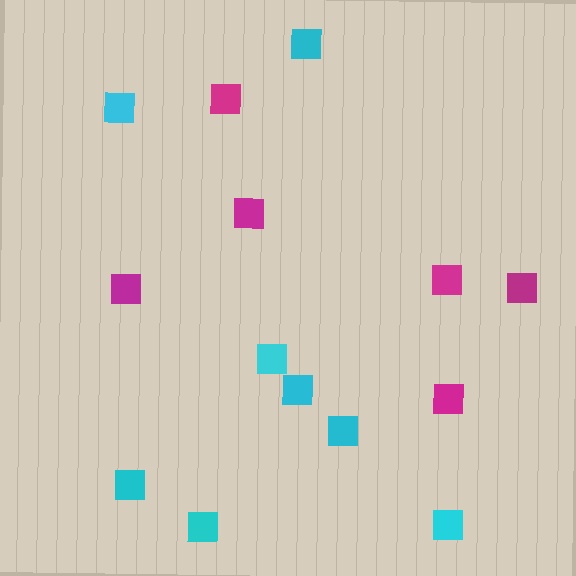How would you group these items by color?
There are 2 groups: one group of cyan squares (8) and one group of magenta squares (6).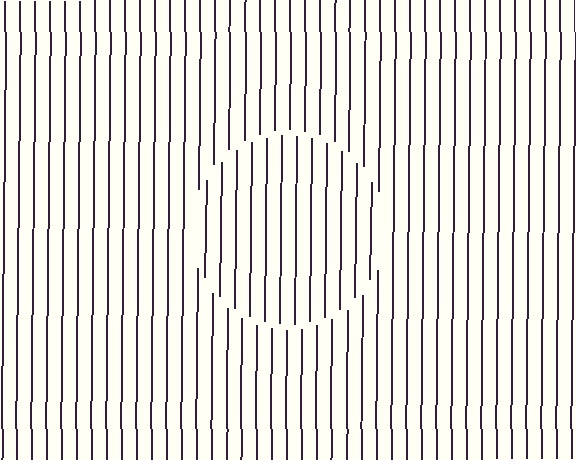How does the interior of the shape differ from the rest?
The interior of the shape contains the same grating, shifted by half a period — the contour is defined by the phase discontinuity where line-ends from the inner and outer gratings abut.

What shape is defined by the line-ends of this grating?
An illusory circle. The interior of the shape contains the same grating, shifted by half a period — the contour is defined by the phase discontinuity where line-ends from the inner and outer gratings abut.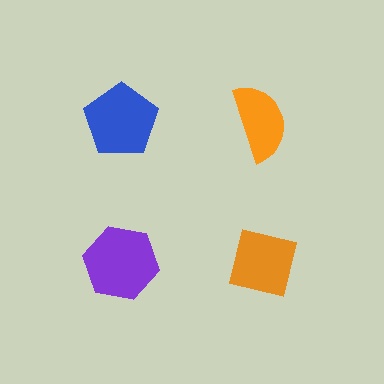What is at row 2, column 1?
A purple hexagon.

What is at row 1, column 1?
A blue pentagon.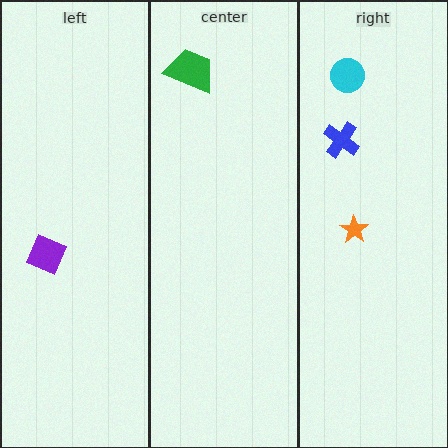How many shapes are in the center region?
1.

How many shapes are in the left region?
1.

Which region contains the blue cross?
The right region.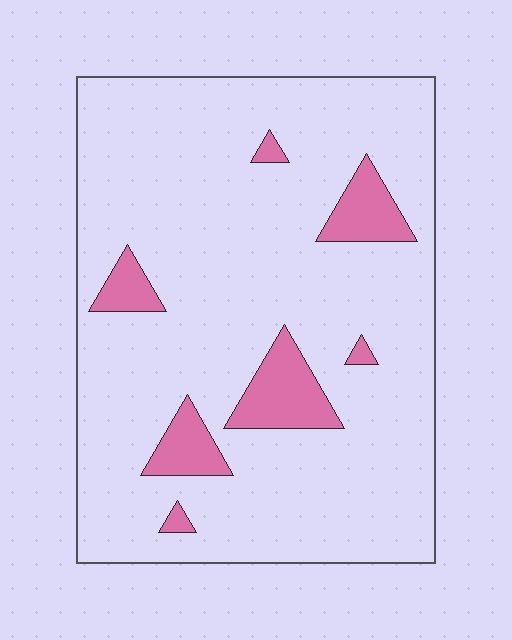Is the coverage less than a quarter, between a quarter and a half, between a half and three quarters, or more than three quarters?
Less than a quarter.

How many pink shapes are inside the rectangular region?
7.